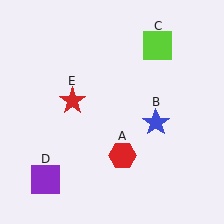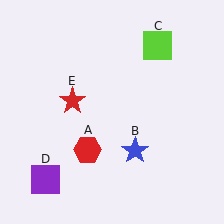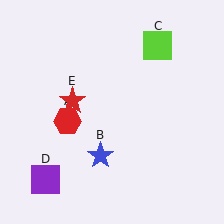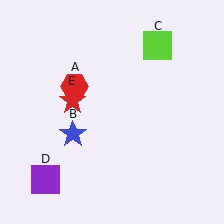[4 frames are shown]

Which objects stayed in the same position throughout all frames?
Lime square (object C) and purple square (object D) and red star (object E) remained stationary.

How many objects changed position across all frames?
2 objects changed position: red hexagon (object A), blue star (object B).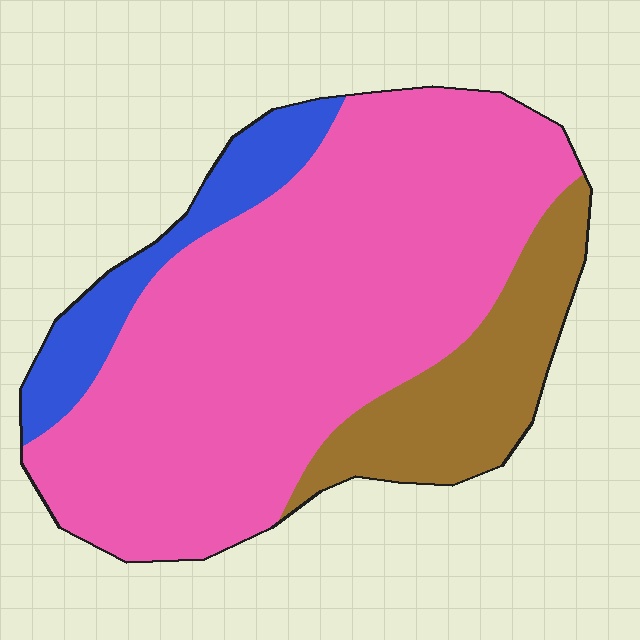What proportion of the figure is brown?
Brown covers about 20% of the figure.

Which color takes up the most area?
Pink, at roughly 70%.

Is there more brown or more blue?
Brown.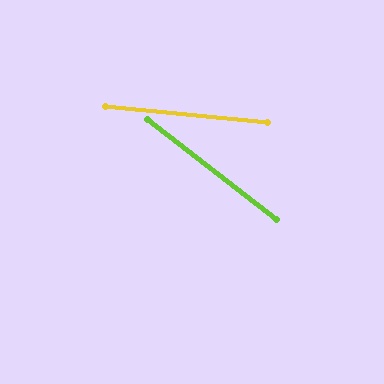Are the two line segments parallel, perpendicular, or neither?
Neither parallel nor perpendicular — they differ by about 32°.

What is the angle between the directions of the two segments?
Approximately 32 degrees.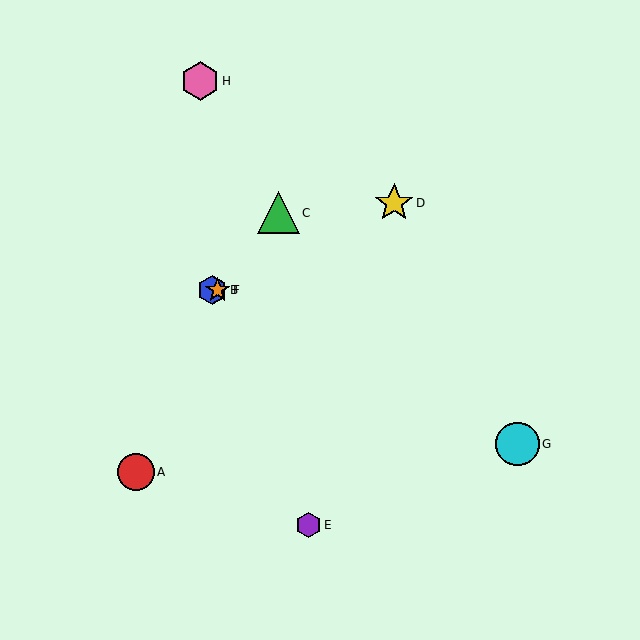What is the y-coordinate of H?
Object H is at y≈81.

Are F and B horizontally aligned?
Yes, both are at y≈290.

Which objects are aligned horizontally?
Objects B, F are aligned horizontally.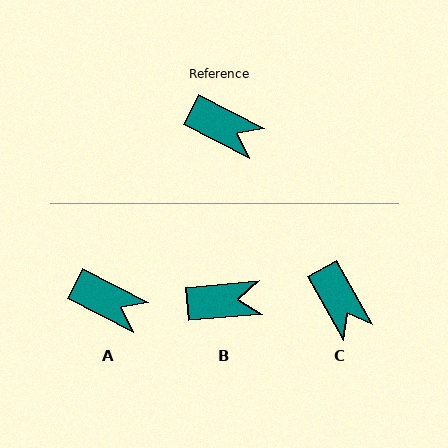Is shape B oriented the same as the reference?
No, it is off by about 32 degrees.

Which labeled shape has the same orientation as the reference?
A.